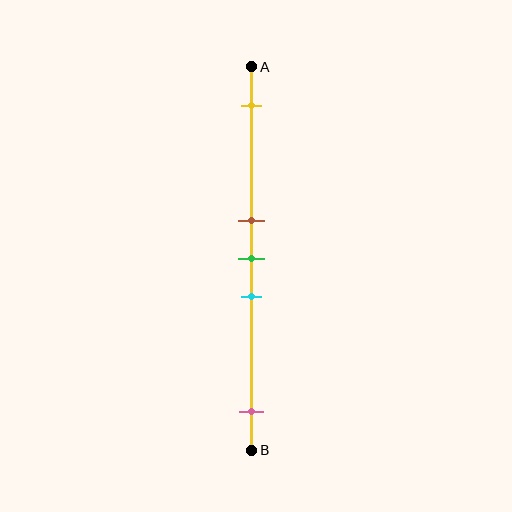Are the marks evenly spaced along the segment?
No, the marks are not evenly spaced.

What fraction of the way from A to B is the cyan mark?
The cyan mark is approximately 60% (0.6) of the way from A to B.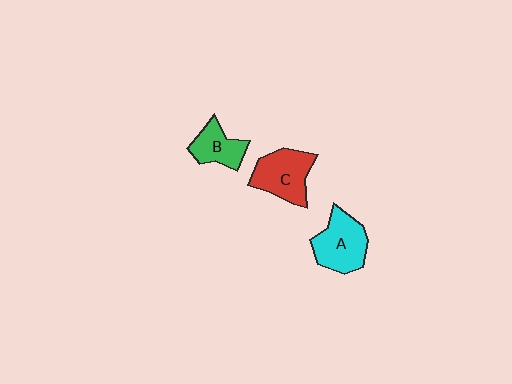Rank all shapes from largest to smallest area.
From largest to smallest: A (cyan), C (red), B (green).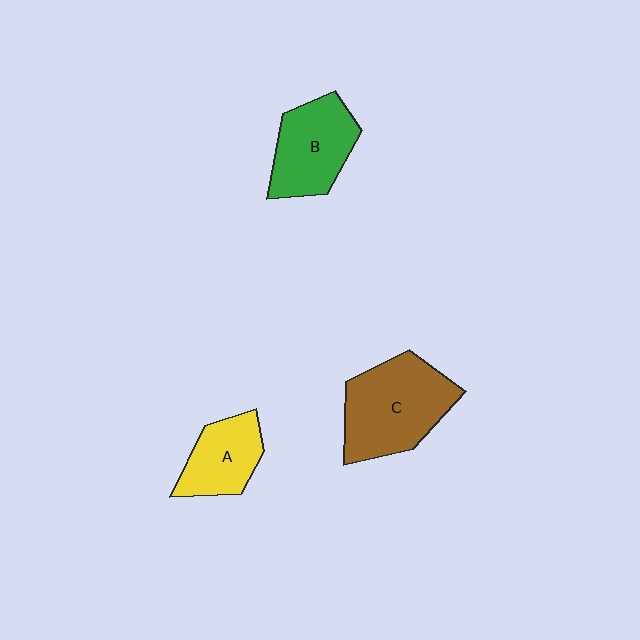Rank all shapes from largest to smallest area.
From largest to smallest: C (brown), B (green), A (yellow).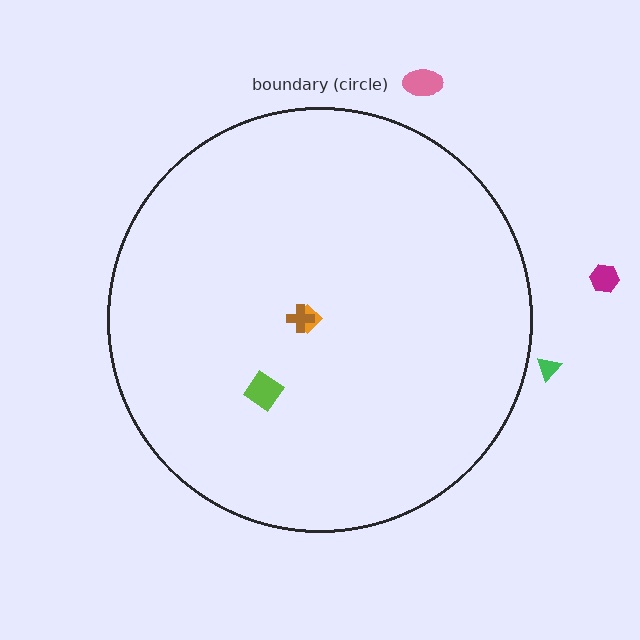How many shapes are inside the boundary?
3 inside, 3 outside.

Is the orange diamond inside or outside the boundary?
Inside.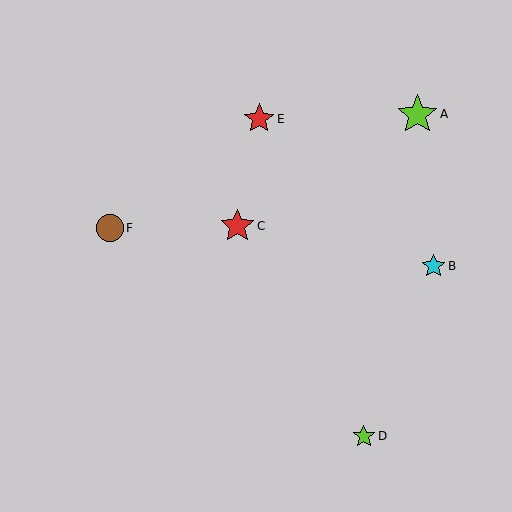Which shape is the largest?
The lime star (labeled A) is the largest.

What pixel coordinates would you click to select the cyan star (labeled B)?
Click at (433, 266) to select the cyan star B.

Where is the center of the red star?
The center of the red star is at (237, 226).